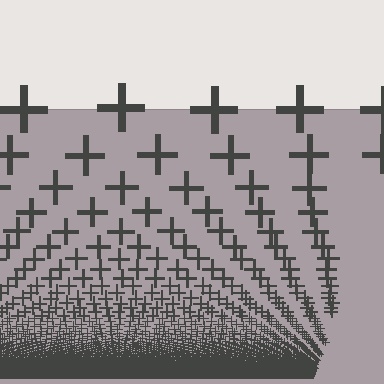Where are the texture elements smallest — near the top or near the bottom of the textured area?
Near the bottom.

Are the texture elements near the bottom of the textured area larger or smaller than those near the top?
Smaller. The gradient is inverted — elements near the bottom are smaller and denser.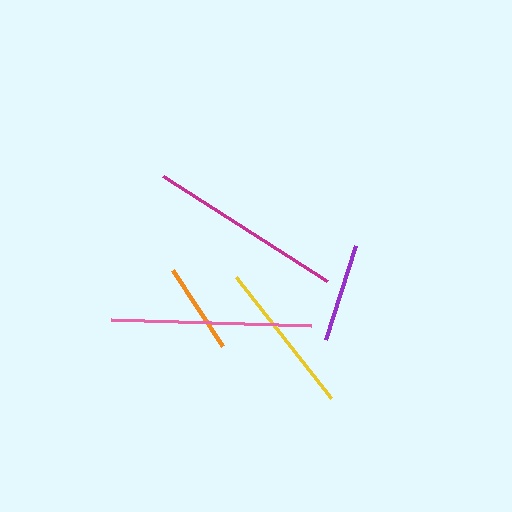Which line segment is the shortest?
The orange line is the shortest at approximately 91 pixels.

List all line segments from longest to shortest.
From longest to shortest: pink, magenta, yellow, purple, orange.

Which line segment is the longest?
The pink line is the longest at approximately 200 pixels.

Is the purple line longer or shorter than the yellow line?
The yellow line is longer than the purple line.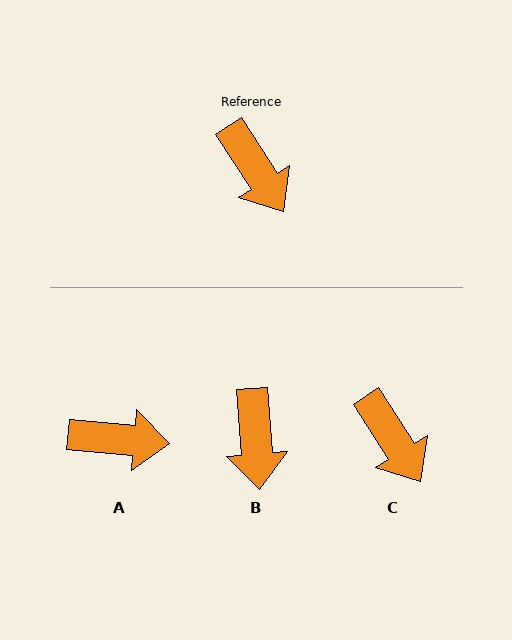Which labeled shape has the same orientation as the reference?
C.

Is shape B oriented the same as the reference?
No, it is off by about 28 degrees.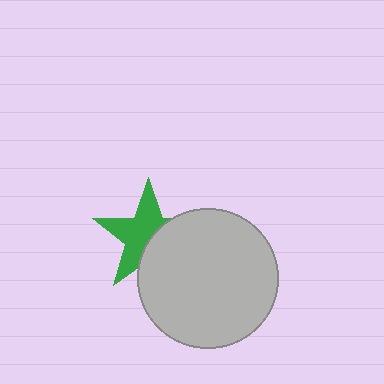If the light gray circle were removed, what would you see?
You would see the complete green star.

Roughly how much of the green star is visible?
About half of it is visible (roughly 59%).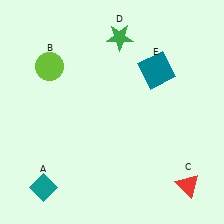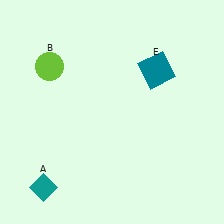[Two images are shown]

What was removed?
The red triangle (C), the green star (D) were removed in Image 2.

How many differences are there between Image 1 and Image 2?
There are 2 differences between the two images.